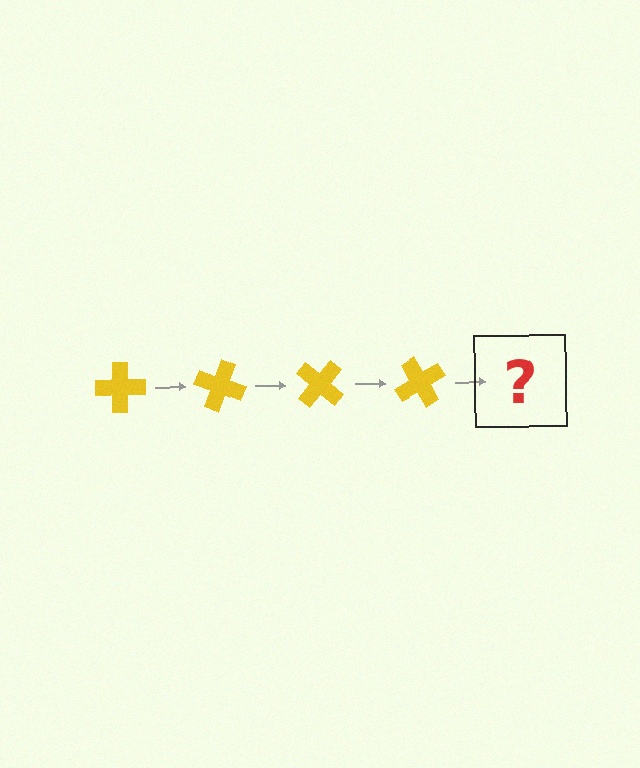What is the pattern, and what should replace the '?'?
The pattern is that the cross rotates 20 degrees each step. The '?' should be a yellow cross rotated 80 degrees.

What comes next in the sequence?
The next element should be a yellow cross rotated 80 degrees.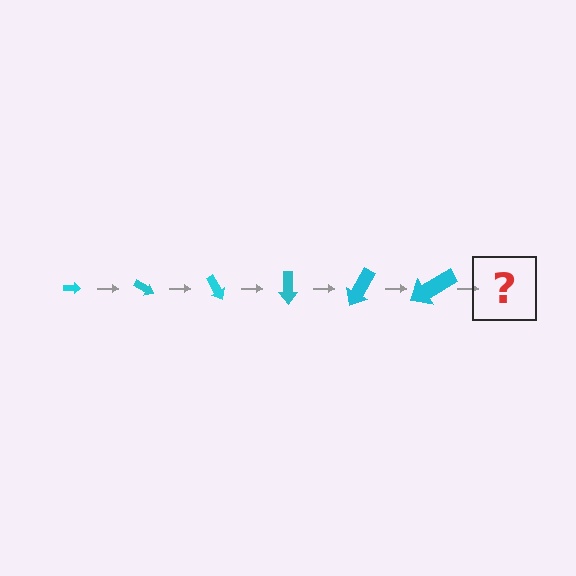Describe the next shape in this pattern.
It should be an arrow, larger than the previous one and rotated 180 degrees from the start.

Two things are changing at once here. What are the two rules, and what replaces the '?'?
The two rules are that the arrow grows larger each step and it rotates 30 degrees each step. The '?' should be an arrow, larger than the previous one and rotated 180 degrees from the start.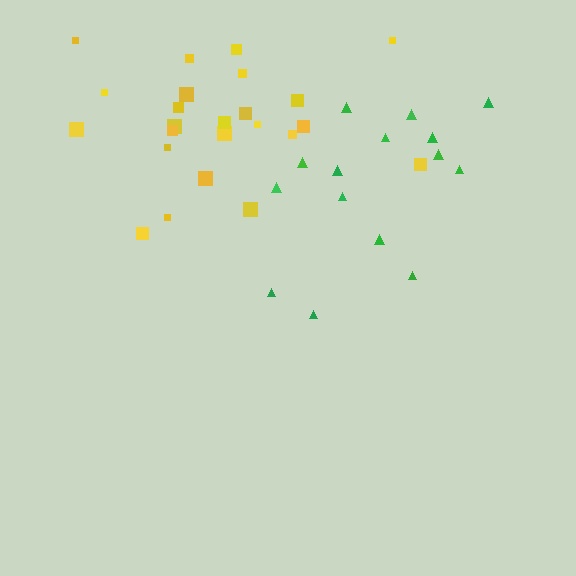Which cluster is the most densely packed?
Yellow.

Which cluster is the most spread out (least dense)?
Green.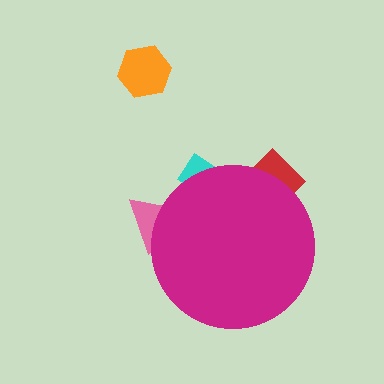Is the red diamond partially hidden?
Yes, the red diamond is partially hidden behind the magenta circle.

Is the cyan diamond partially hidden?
Yes, the cyan diamond is partially hidden behind the magenta circle.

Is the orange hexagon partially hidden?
No, the orange hexagon is fully visible.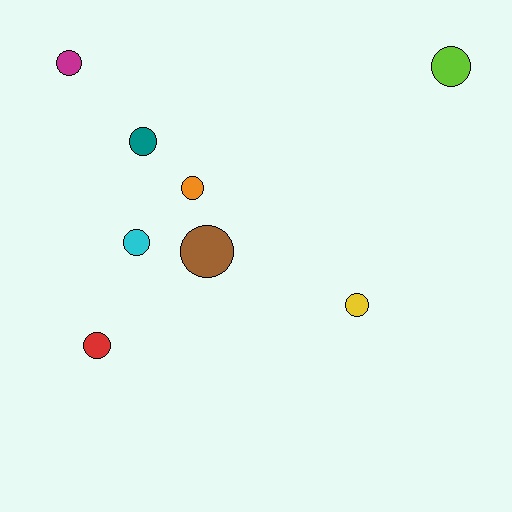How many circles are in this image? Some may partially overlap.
There are 8 circles.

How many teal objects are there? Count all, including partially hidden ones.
There is 1 teal object.